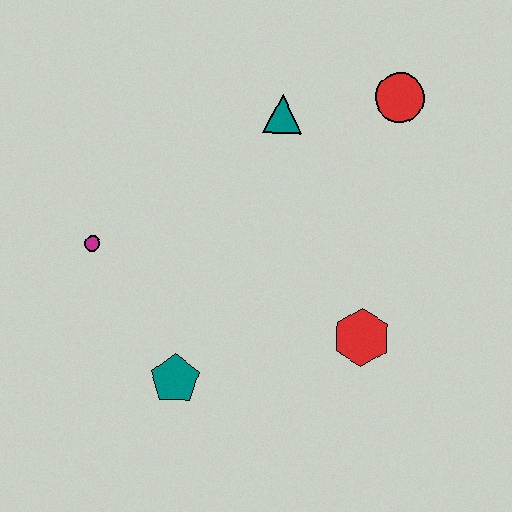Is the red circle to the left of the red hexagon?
No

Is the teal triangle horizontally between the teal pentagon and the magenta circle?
No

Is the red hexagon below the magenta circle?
Yes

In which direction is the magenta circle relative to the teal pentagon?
The magenta circle is above the teal pentagon.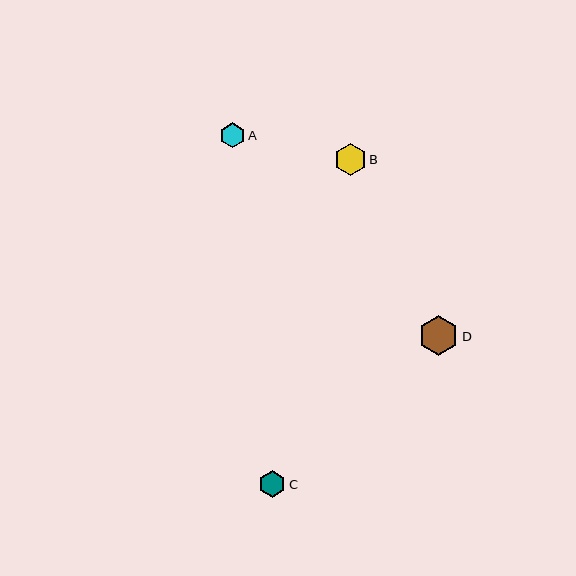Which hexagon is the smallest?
Hexagon A is the smallest with a size of approximately 25 pixels.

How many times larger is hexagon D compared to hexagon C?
Hexagon D is approximately 1.5 times the size of hexagon C.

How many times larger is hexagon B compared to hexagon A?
Hexagon B is approximately 1.3 times the size of hexagon A.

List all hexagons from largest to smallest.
From largest to smallest: D, B, C, A.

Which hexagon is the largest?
Hexagon D is the largest with a size of approximately 40 pixels.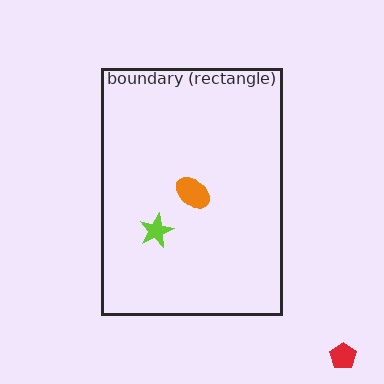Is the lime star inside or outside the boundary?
Inside.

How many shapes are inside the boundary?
2 inside, 1 outside.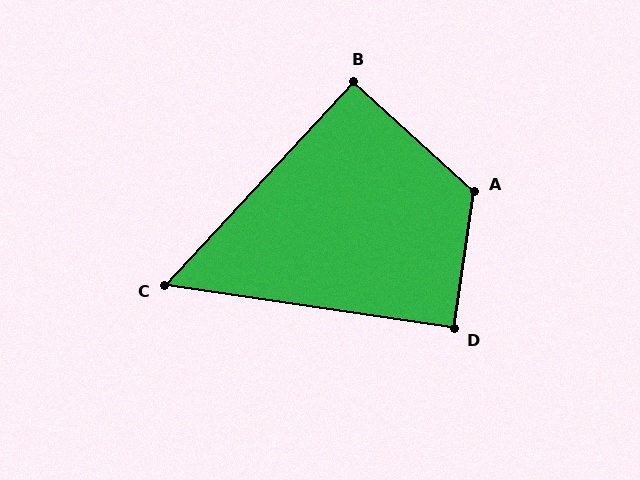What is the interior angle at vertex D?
Approximately 90 degrees (approximately right).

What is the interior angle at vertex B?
Approximately 90 degrees (approximately right).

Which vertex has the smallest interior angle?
C, at approximately 56 degrees.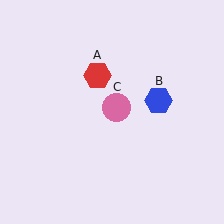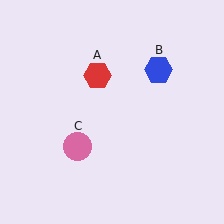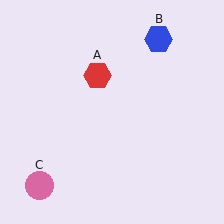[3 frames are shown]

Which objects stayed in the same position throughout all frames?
Red hexagon (object A) remained stationary.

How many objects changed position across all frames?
2 objects changed position: blue hexagon (object B), pink circle (object C).